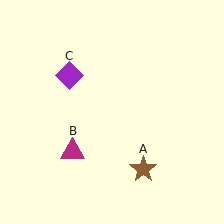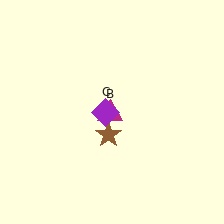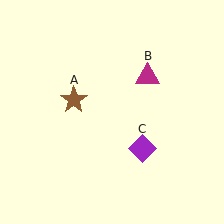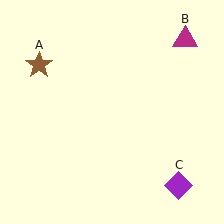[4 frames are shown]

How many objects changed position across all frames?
3 objects changed position: brown star (object A), magenta triangle (object B), purple diamond (object C).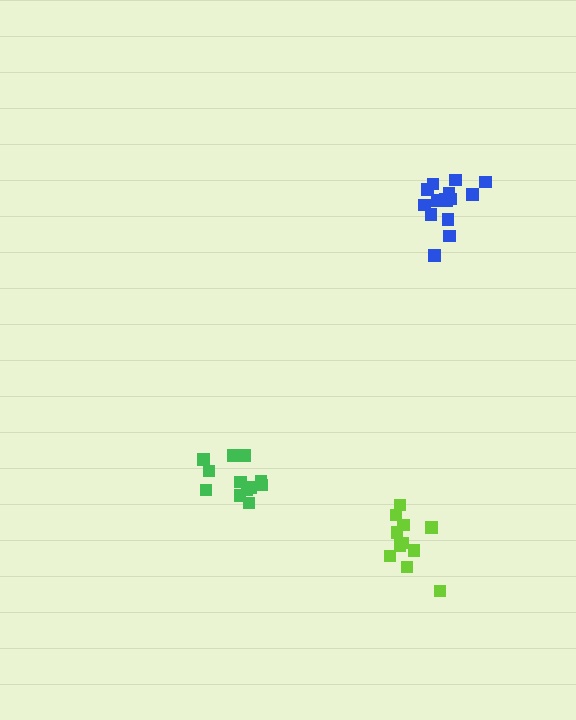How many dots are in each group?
Group 1: 11 dots, Group 2: 12 dots, Group 3: 15 dots (38 total).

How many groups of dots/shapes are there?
There are 3 groups.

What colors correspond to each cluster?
The clusters are colored: lime, green, blue.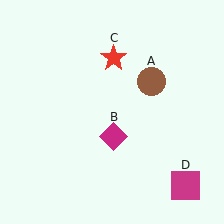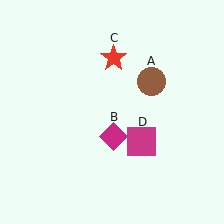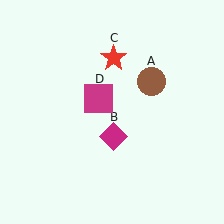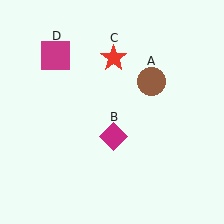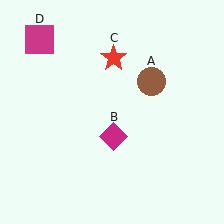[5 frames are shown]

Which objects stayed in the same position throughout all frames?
Brown circle (object A) and magenta diamond (object B) and red star (object C) remained stationary.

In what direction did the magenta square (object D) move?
The magenta square (object D) moved up and to the left.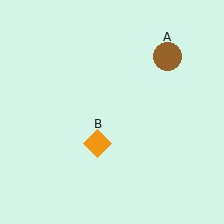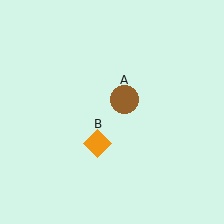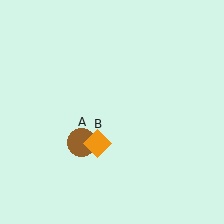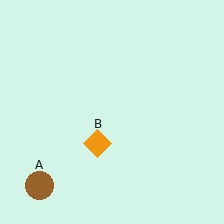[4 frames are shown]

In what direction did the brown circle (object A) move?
The brown circle (object A) moved down and to the left.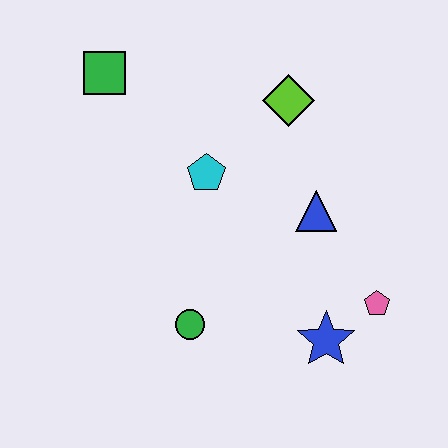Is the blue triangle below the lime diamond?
Yes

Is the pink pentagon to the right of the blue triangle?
Yes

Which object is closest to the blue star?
The pink pentagon is closest to the blue star.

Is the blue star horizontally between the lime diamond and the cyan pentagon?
No